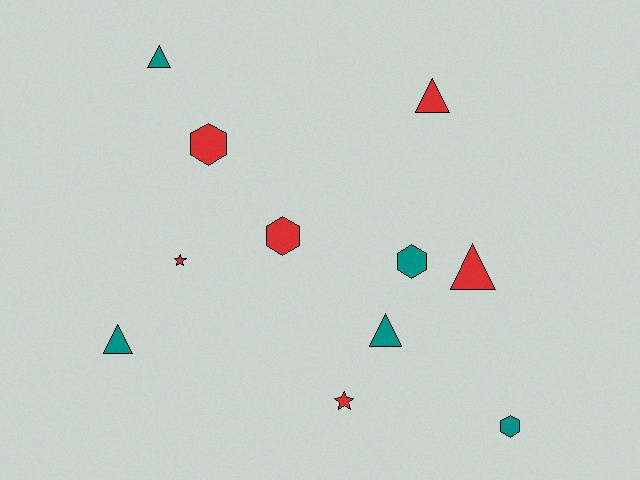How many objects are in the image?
There are 11 objects.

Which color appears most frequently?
Red, with 6 objects.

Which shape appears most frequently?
Triangle, with 5 objects.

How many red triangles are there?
There are 2 red triangles.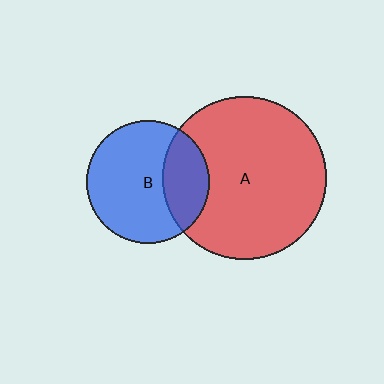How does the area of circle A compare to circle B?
Approximately 1.8 times.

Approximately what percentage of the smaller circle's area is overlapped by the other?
Approximately 30%.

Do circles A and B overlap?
Yes.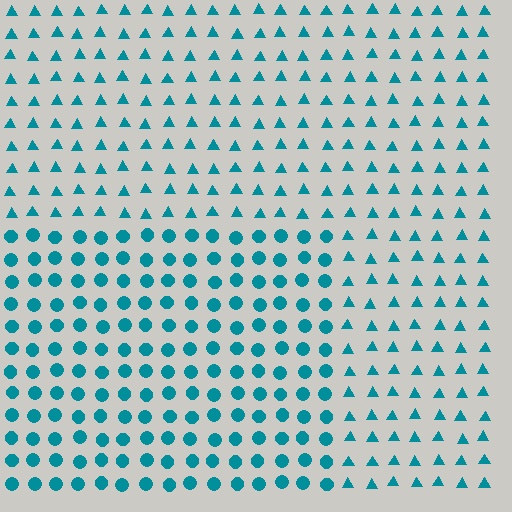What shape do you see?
I see a rectangle.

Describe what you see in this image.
The image is filled with small teal elements arranged in a uniform grid. A rectangle-shaped region contains circles, while the surrounding area contains triangles. The boundary is defined purely by the change in element shape.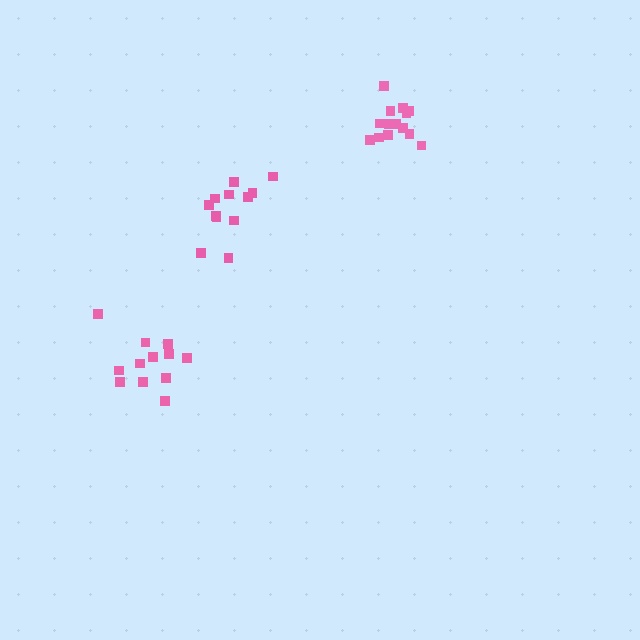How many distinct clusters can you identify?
There are 3 distinct clusters.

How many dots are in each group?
Group 1: 12 dots, Group 2: 14 dots, Group 3: 12 dots (38 total).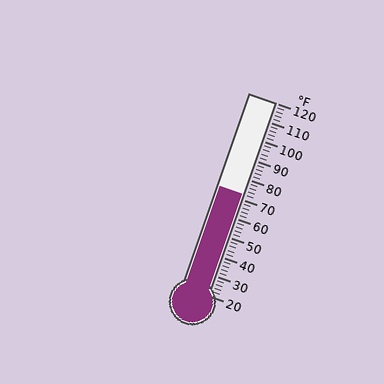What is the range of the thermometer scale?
The thermometer scale ranges from 20°F to 120°F.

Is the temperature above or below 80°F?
The temperature is below 80°F.